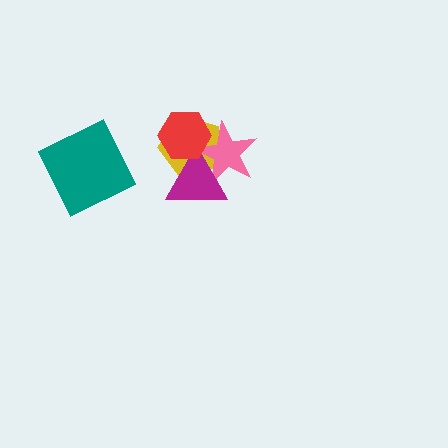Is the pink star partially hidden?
Yes, it is partially covered by another shape.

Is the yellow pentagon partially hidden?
Yes, it is partially covered by another shape.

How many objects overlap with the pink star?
3 objects overlap with the pink star.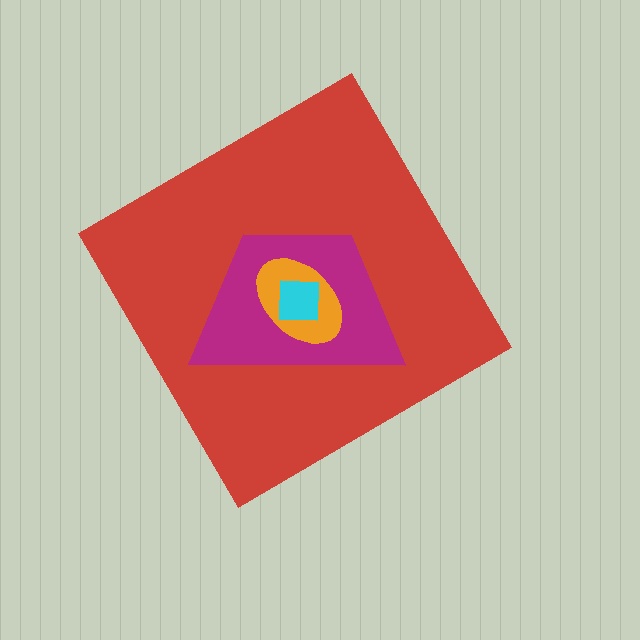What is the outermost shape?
The red diamond.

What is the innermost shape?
The cyan square.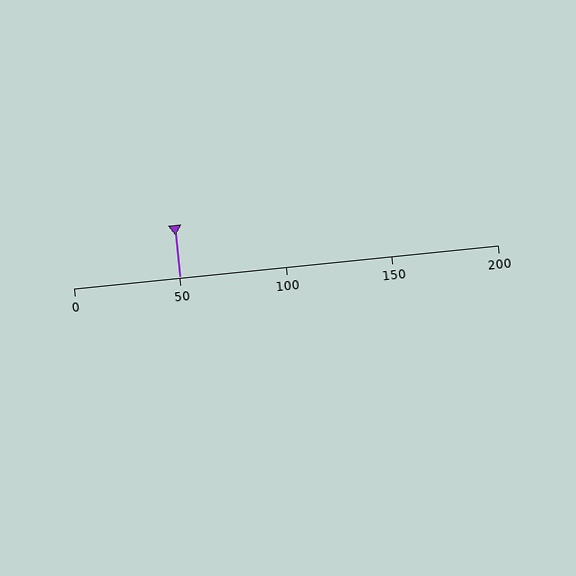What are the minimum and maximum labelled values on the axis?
The axis runs from 0 to 200.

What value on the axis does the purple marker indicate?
The marker indicates approximately 50.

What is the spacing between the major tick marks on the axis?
The major ticks are spaced 50 apart.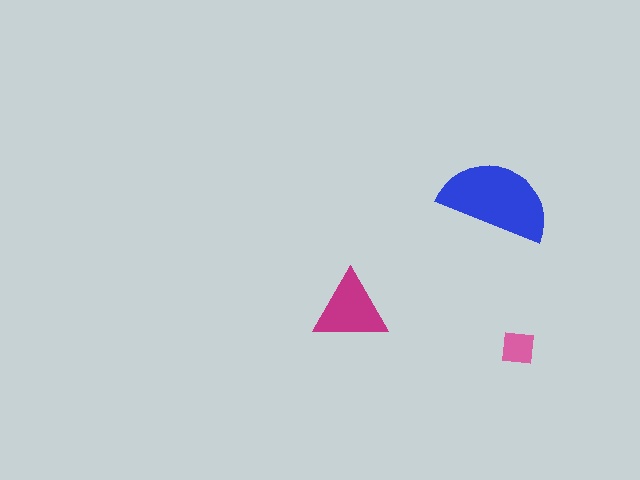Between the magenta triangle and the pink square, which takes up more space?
The magenta triangle.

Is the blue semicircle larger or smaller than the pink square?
Larger.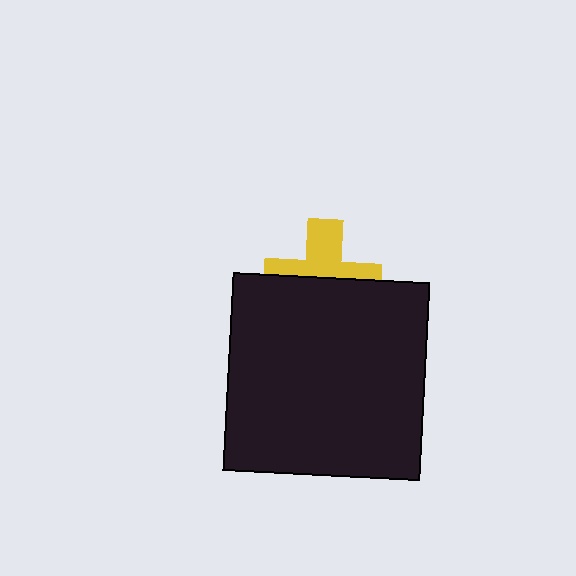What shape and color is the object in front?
The object in front is a black square.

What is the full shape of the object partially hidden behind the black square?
The partially hidden object is a yellow cross.